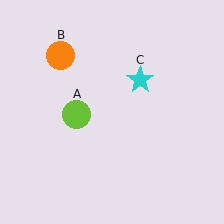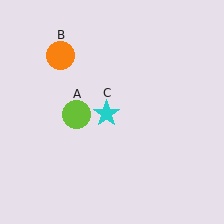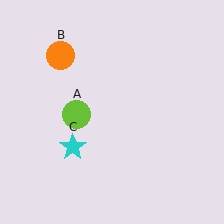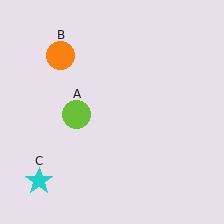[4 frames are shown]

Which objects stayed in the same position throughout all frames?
Lime circle (object A) and orange circle (object B) remained stationary.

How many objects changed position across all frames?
1 object changed position: cyan star (object C).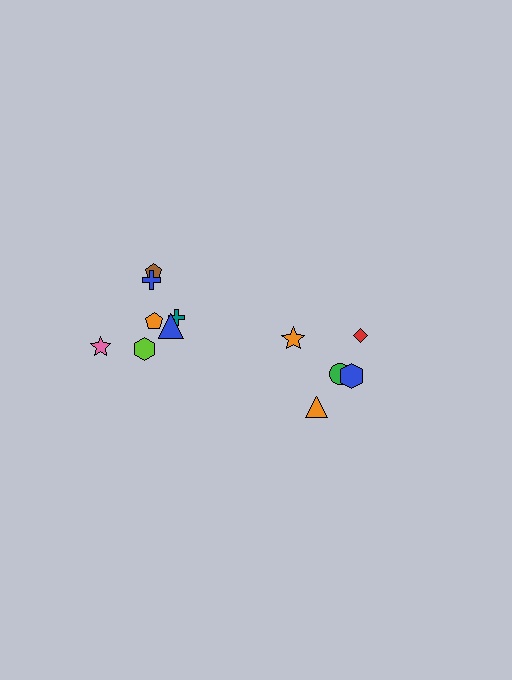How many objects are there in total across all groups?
There are 12 objects.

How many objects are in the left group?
There are 7 objects.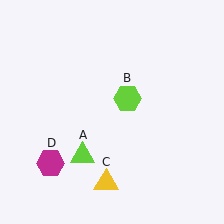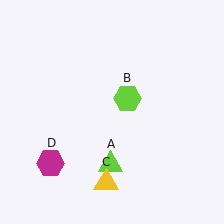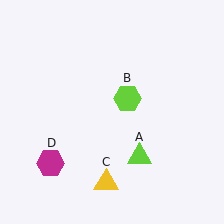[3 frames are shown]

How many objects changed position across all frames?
1 object changed position: lime triangle (object A).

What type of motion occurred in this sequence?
The lime triangle (object A) rotated counterclockwise around the center of the scene.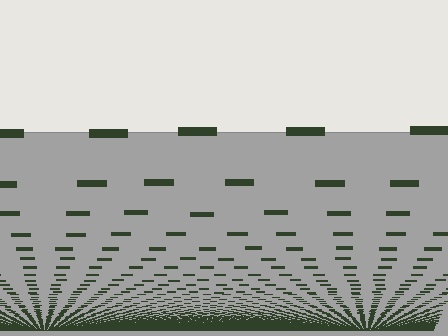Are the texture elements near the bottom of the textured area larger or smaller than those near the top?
Smaller. The gradient is inverted — elements near the bottom are smaller and denser.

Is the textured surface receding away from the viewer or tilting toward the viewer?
The surface appears to tilt toward the viewer. Texture elements get larger and sparser toward the top.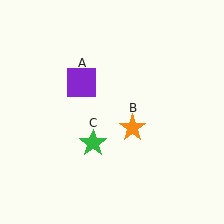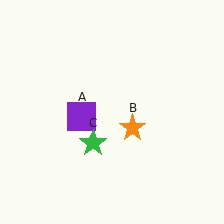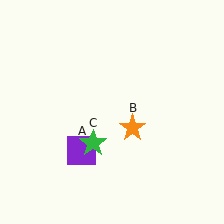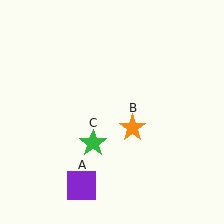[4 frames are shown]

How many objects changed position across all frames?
1 object changed position: purple square (object A).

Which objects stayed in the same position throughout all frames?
Orange star (object B) and green star (object C) remained stationary.